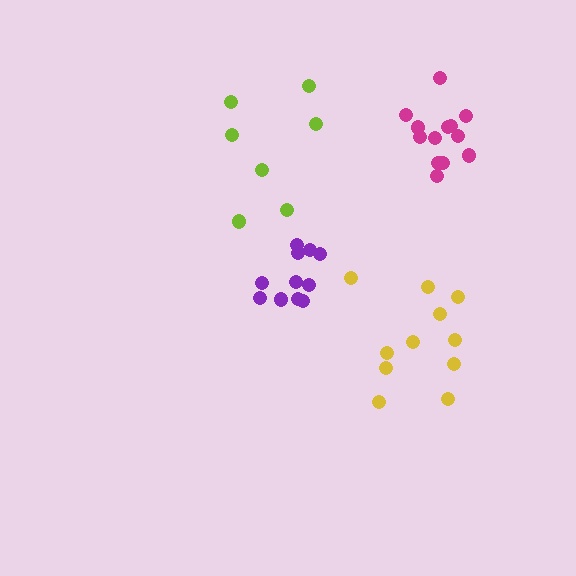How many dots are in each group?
Group 1: 11 dots, Group 2: 11 dots, Group 3: 13 dots, Group 4: 7 dots (42 total).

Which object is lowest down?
The yellow cluster is bottommost.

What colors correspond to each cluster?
The clusters are colored: yellow, purple, magenta, lime.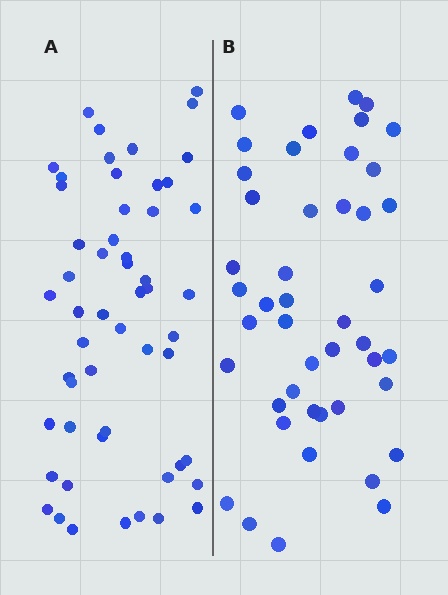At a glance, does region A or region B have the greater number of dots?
Region A (the left region) has more dots.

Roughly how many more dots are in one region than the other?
Region A has roughly 8 or so more dots than region B.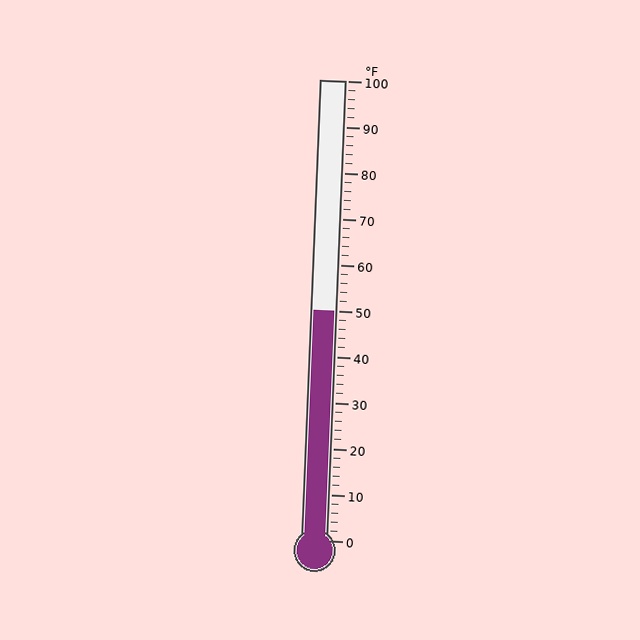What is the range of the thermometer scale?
The thermometer scale ranges from 0°F to 100°F.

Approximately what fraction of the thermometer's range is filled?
The thermometer is filled to approximately 50% of its range.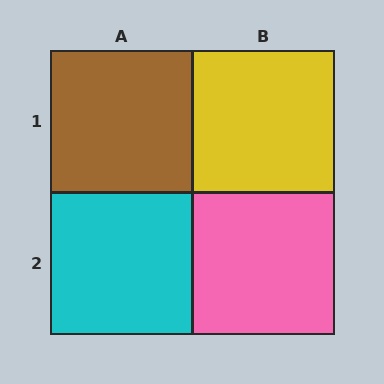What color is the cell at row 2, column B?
Pink.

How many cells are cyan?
1 cell is cyan.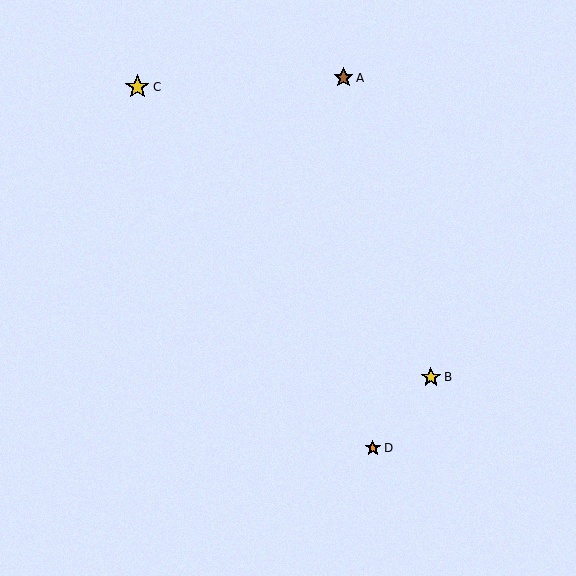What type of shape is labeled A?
Shape A is a brown star.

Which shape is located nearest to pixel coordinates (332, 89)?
The brown star (labeled A) at (344, 78) is nearest to that location.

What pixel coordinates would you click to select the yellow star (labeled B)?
Click at (431, 377) to select the yellow star B.